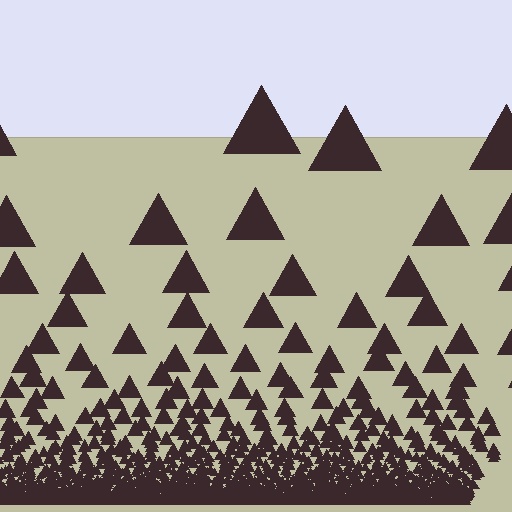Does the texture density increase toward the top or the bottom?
Density increases toward the bottom.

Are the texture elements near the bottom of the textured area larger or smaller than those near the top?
Smaller. The gradient is inverted — elements near the bottom are smaller and denser.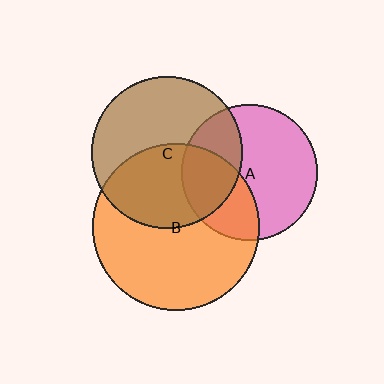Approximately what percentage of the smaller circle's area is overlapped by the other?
Approximately 30%.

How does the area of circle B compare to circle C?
Approximately 1.2 times.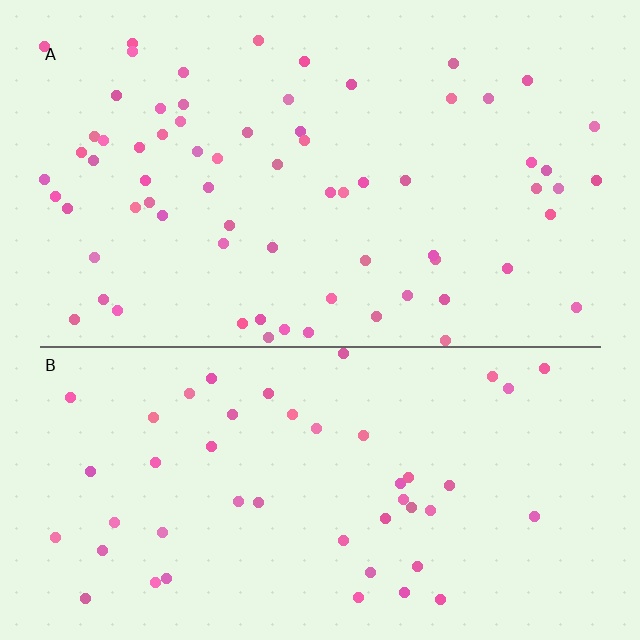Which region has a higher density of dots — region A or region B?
A (the top).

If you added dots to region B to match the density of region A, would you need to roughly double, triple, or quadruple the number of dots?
Approximately double.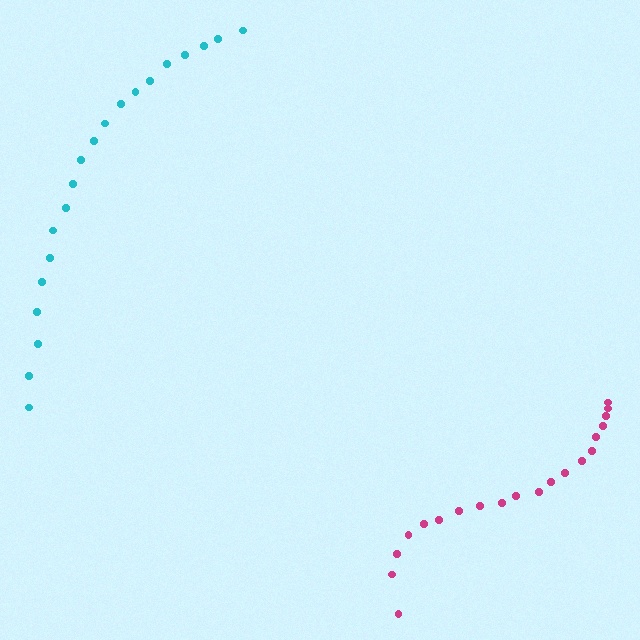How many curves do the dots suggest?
There are 2 distinct paths.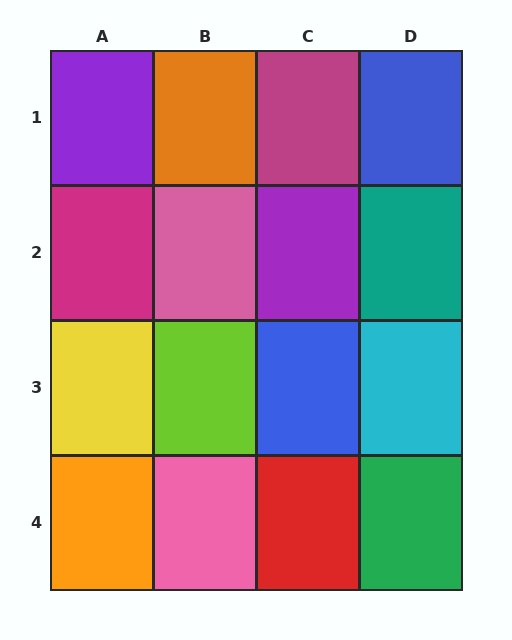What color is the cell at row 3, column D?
Cyan.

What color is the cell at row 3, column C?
Blue.